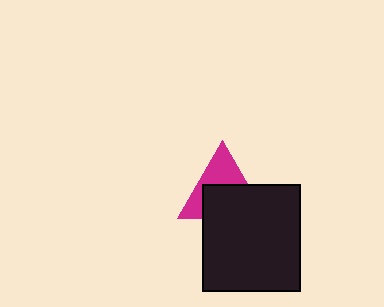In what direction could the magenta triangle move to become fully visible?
The magenta triangle could move up. That would shift it out from behind the black rectangle entirely.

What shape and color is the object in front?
The object in front is a black rectangle.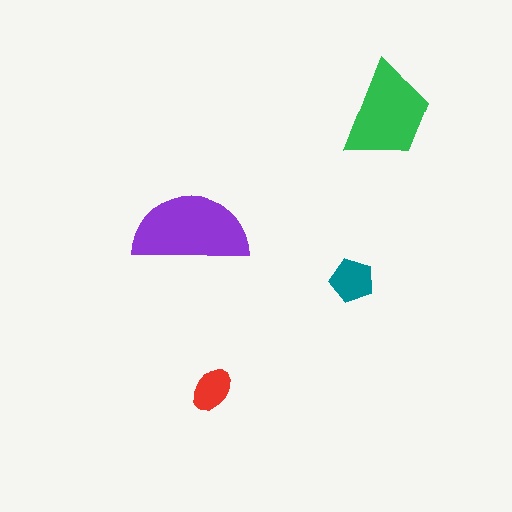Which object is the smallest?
The red ellipse.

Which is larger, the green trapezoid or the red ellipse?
The green trapezoid.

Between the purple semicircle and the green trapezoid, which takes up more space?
The purple semicircle.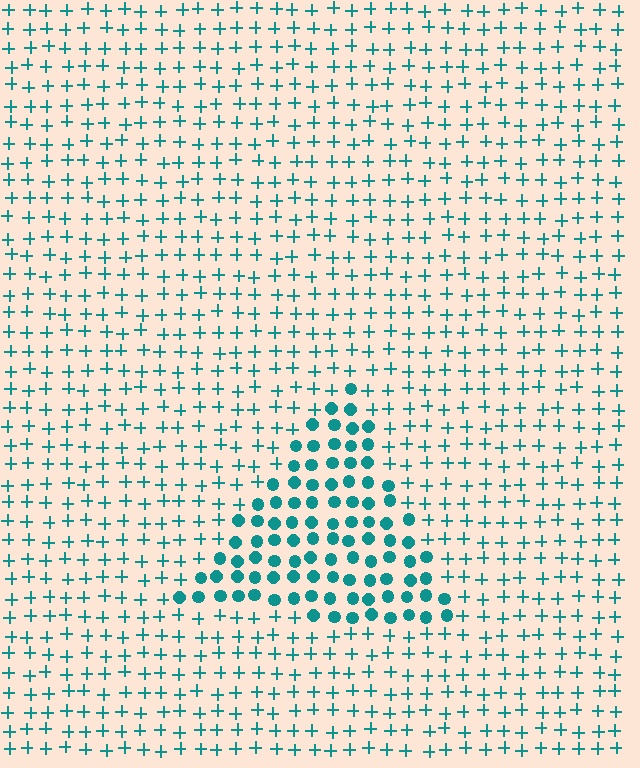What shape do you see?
I see a triangle.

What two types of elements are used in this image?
The image uses circles inside the triangle region and plus signs outside it.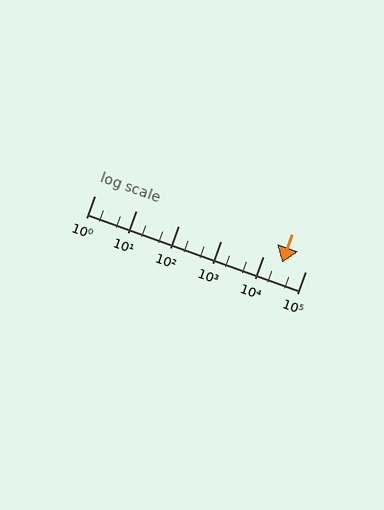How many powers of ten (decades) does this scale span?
The scale spans 5 decades, from 1 to 100000.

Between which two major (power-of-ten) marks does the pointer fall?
The pointer is between 10000 and 100000.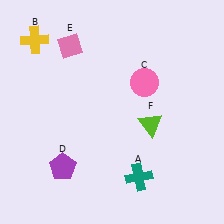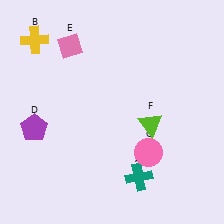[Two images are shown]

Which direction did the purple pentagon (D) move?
The purple pentagon (D) moved up.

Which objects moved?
The objects that moved are: the pink circle (C), the purple pentagon (D).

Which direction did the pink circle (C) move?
The pink circle (C) moved down.